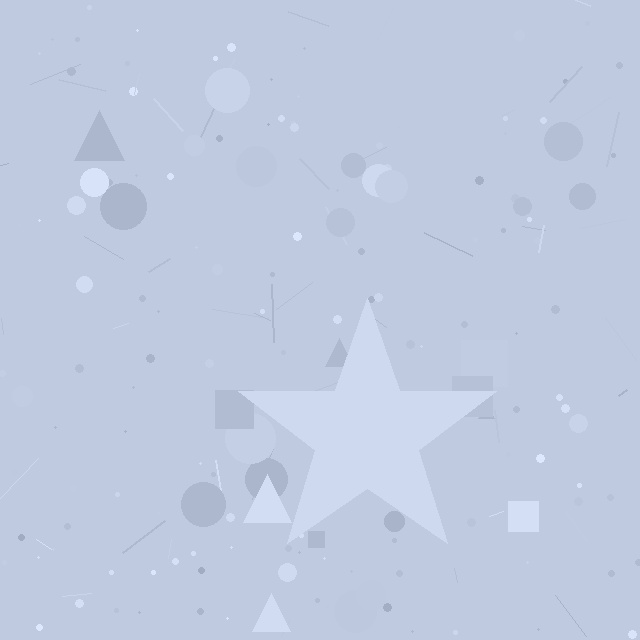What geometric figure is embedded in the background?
A star is embedded in the background.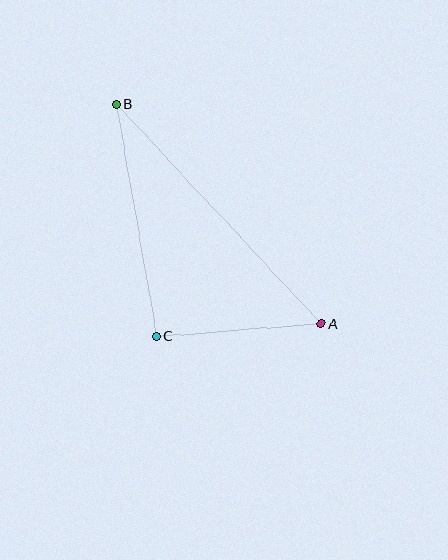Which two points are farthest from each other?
Points A and B are farthest from each other.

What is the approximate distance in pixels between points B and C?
The distance between B and C is approximately 236 pixels.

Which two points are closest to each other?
Points A and C are closest to each other.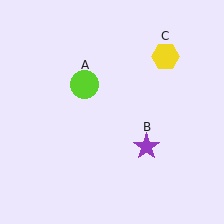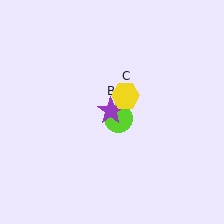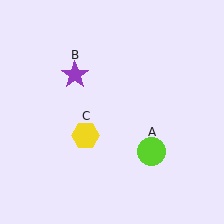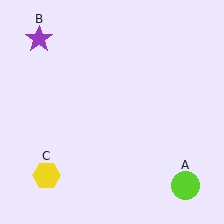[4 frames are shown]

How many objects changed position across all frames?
3 objects changed position: lime circle (object A), purple star (object B), yellow hexagon (object C).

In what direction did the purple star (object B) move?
The purple star (object B) moved up and to the left.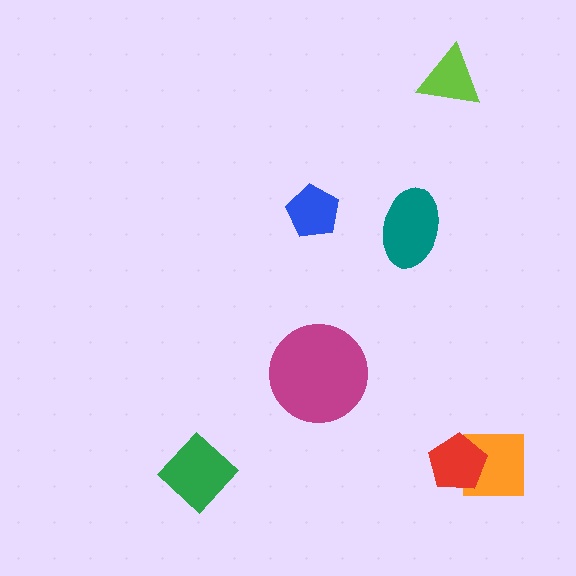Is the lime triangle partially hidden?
No, no other shape covers it.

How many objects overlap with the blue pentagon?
0 objects overlap with the blue pentagon.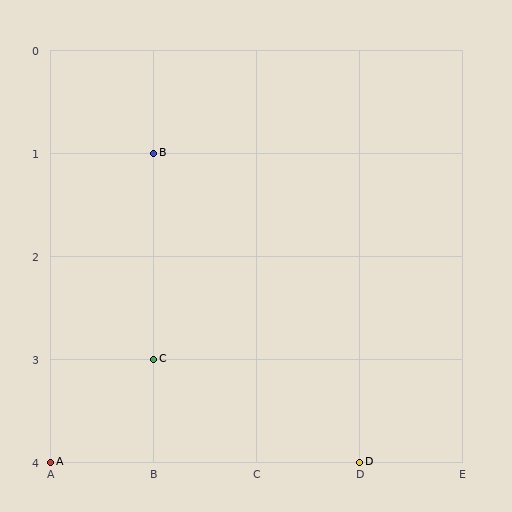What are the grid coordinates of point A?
Point A is at grid coordinates (A, 4).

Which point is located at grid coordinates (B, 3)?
Point C is at (B, 3).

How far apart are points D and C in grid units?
Points D and C are 2 columns and 1 row apart (about 2.2 grid units diagonally).